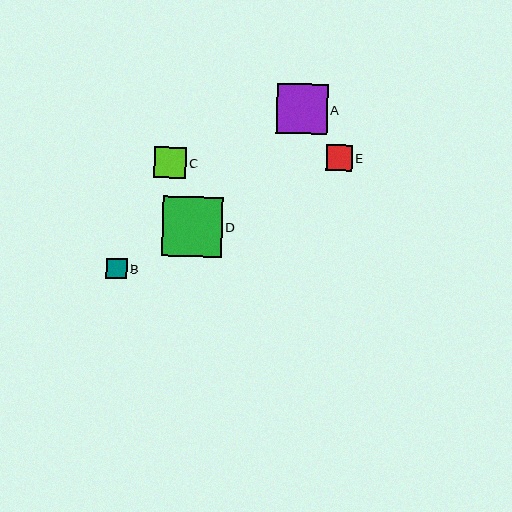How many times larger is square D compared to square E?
Square D is approximately 2.3 times the size of square E.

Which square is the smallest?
Square B is the smallest with a size of approximately 21 pixels.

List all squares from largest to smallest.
From largest to smallest: D, A, C, E, B.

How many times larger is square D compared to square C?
Square D is approximately 1.9 times the size of square C.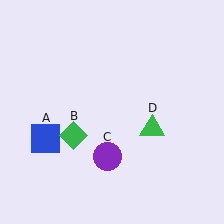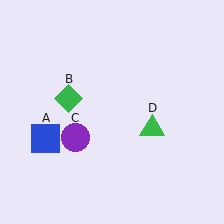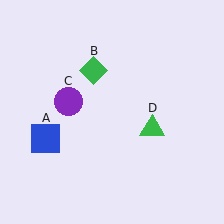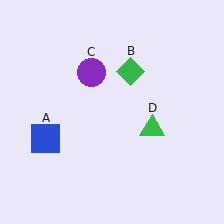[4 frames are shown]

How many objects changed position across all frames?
2 objects changed position: green diamond (object B), purple circle (object C).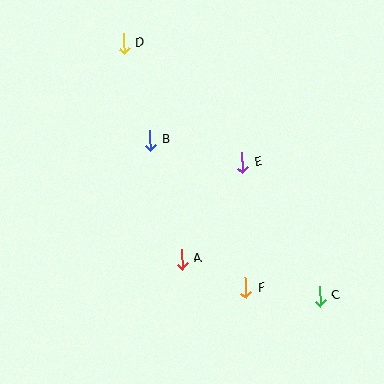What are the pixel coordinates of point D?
Point D is at (123, 44).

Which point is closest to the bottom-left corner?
Point A is closest to the bottom-left corner.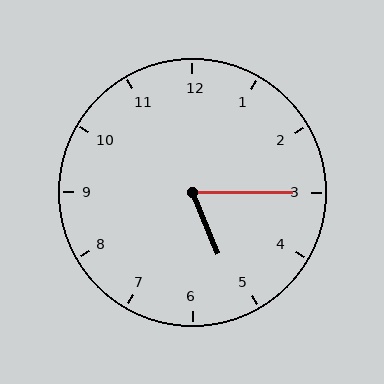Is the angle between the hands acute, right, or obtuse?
It is acute.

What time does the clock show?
5:15.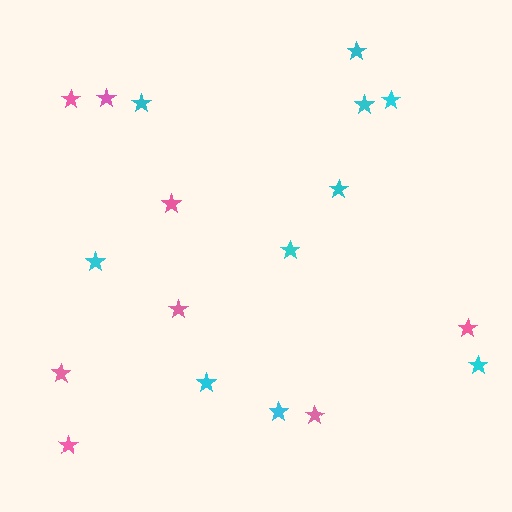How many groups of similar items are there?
There are 2 groups: one group of pink stars (8) and one group of cyan stars (10).